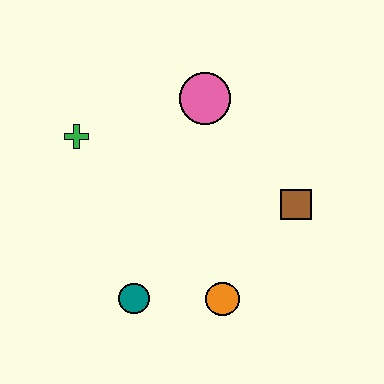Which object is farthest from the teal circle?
The pink circle is farthest from the teal circle.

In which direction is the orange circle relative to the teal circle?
The orange circle is to the right of the teal circle.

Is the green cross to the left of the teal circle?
Yes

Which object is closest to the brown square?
The orange circle is closest to the brown square.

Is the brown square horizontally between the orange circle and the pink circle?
No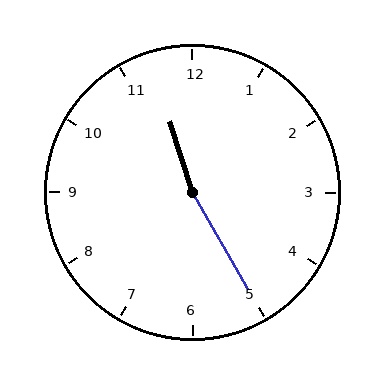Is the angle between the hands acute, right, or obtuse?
It is obtuse.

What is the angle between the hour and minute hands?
Approximately 168 degrees.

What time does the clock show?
11:25.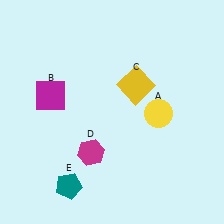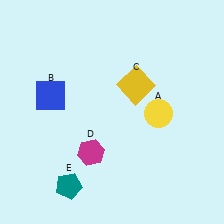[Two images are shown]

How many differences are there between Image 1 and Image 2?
There is 1 difference between the two images.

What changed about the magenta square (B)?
In Image 1, B is magenta. In Image 2, it changed to blue.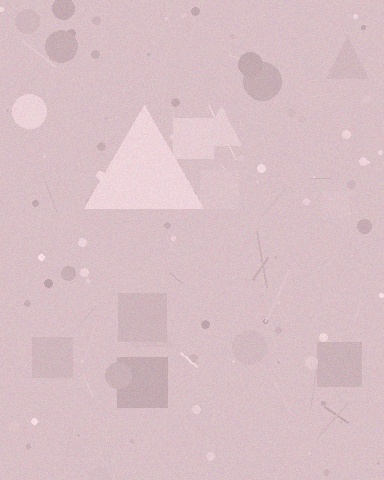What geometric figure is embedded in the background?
A triangle is embedded in the background.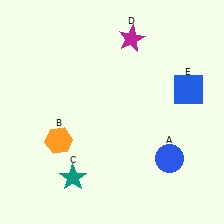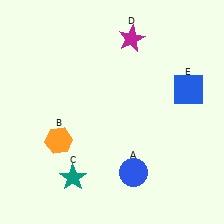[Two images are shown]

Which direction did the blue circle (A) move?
The blue circle (A) moved left.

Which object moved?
The blue circle (A) moved left.